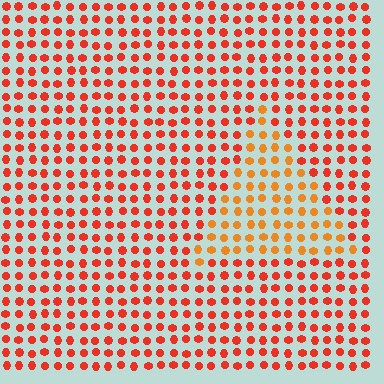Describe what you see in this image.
The image is filled with small red elements in a uniform arrangement. A triangle-shaped region is visible where the elements are tinted to a slightly different hue, forming a subtle color boundary.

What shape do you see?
I see a triangle.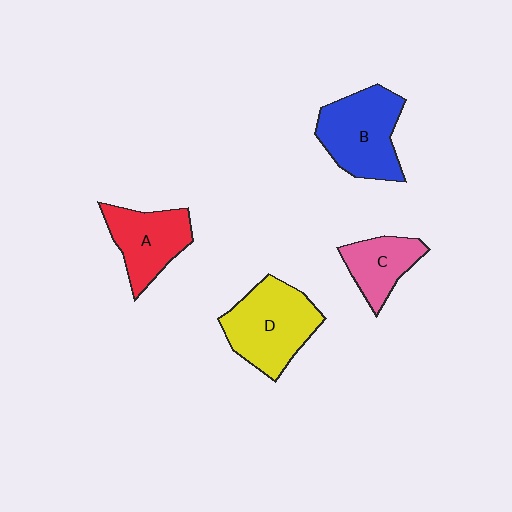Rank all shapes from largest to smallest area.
From largest to smallest: D (yellow), B (blue), A (red), C (pink).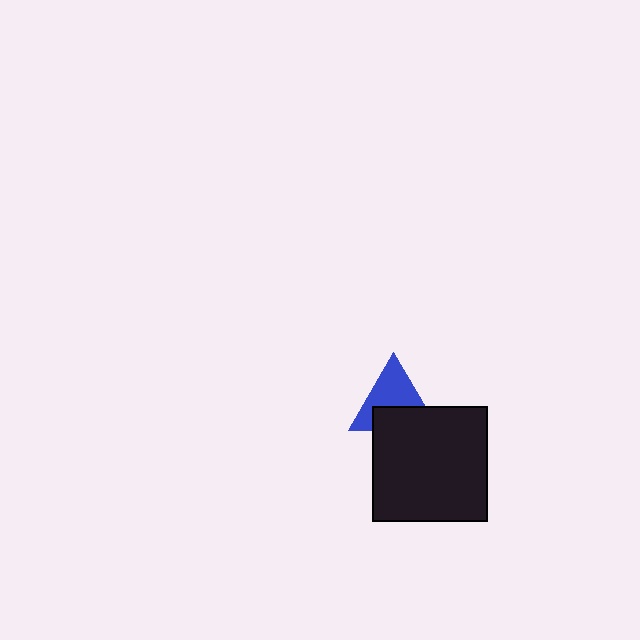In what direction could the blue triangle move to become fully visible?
The blue triangle could move up. That would shift it out from behind the black square entirely.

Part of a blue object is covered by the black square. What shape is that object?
It is a triangle.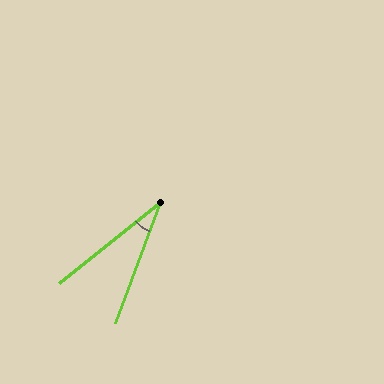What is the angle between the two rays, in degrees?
Approximately 31 degrees.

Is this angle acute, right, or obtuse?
It is acute.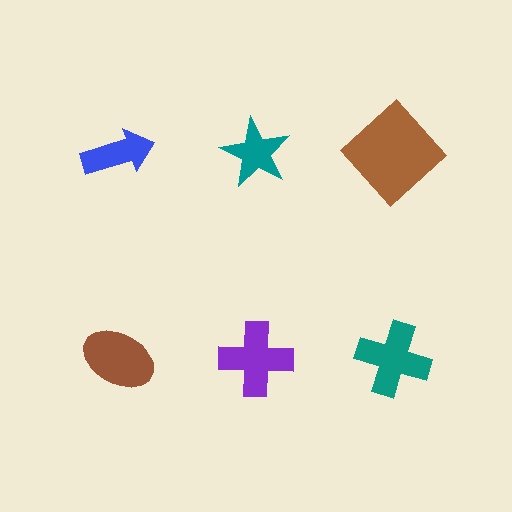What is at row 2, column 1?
A brown ellipse.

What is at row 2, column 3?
A teal cross.